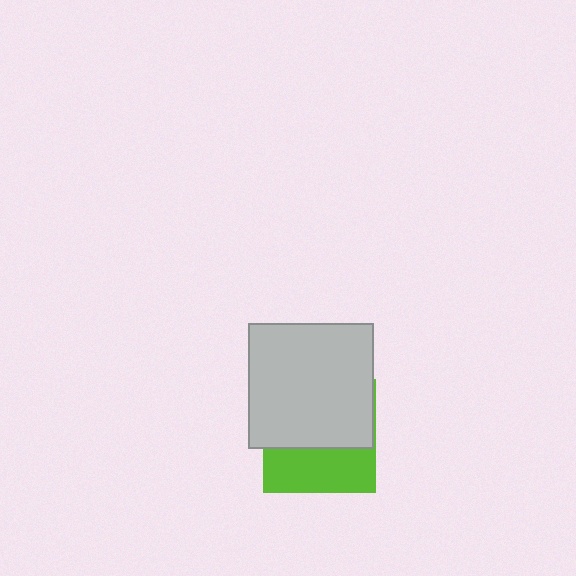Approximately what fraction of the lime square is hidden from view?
Roughly 60% of the lime square is hidden behind the light gray square.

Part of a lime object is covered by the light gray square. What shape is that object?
It is a square.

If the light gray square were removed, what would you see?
You would see the complete lime square.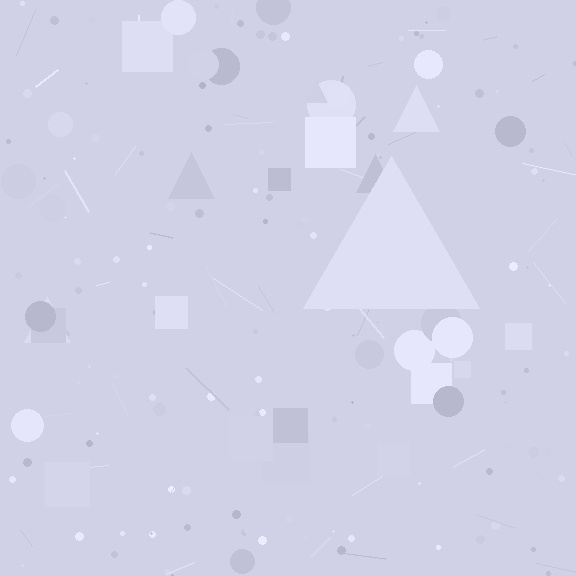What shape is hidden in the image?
A triangle is hidden in the image.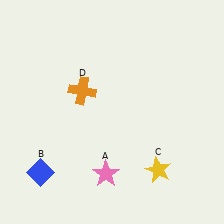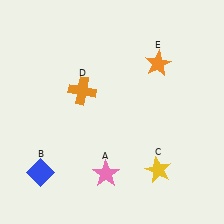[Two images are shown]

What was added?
An orange star (E) was added in Image 2.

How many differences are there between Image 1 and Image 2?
There is 1 difference between the two images.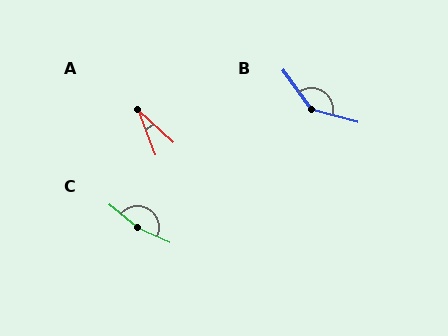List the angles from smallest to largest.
A (27°), B (141°), C (165°).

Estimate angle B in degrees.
Approximately 141 degrees.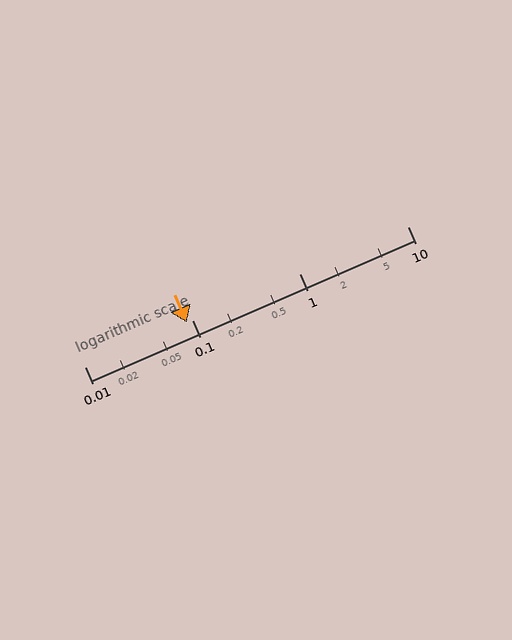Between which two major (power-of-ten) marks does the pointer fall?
The pointer is between 0.01 and 0.1.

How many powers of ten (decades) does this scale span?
The scale spans 3 decades, from 0.01 to 10.